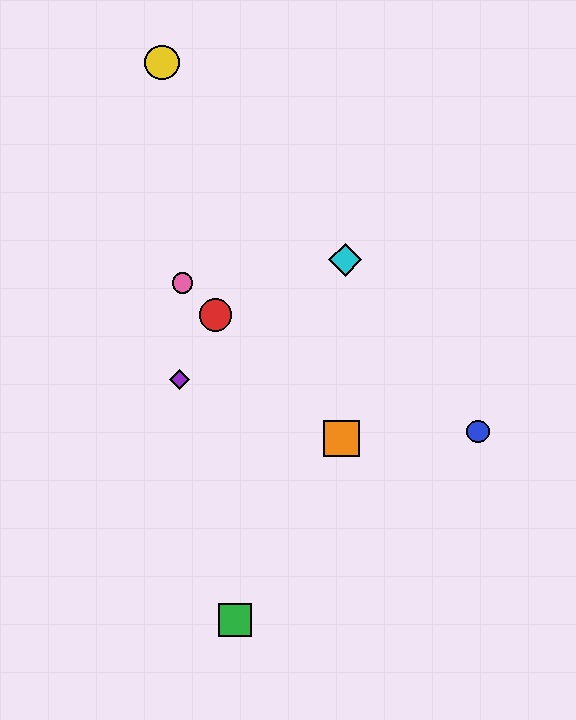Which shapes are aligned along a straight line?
The red circle, the orange square, the pink circle are aligned along a straight line.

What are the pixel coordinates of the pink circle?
The pink circle is at (183, 283).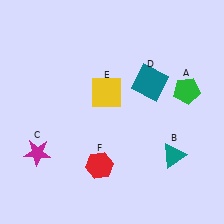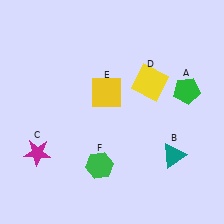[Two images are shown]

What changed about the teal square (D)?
In Image 1, D is teal. In Image 2, it changed to yellow.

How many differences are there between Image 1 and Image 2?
There are 2 differences between the two images.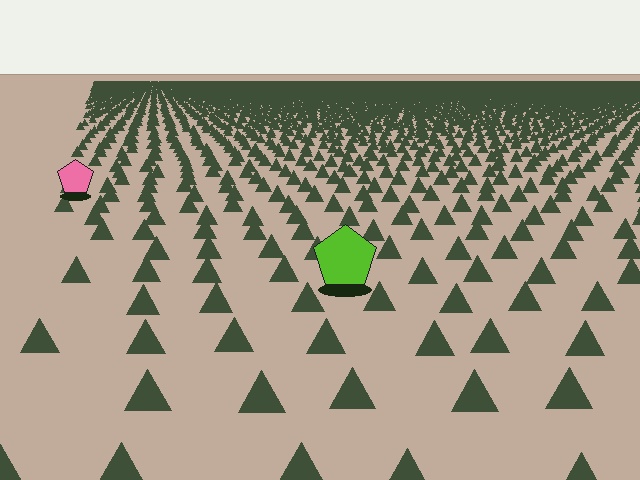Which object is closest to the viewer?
The lime pentagon is closest. The texture marks near it are larger and more spread out.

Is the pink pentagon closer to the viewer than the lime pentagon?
No. The lime pentagon is closer — you can tell from the texture gradient: the ground texture is coarser near it.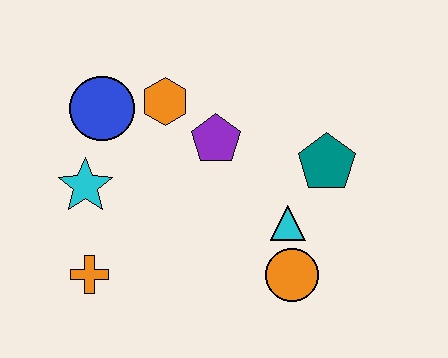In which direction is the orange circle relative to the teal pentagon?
The orange circle is below the teal pentagon.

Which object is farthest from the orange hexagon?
The orange circle is farthest from the orange hexagon.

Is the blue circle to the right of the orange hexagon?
No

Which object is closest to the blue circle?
The orange hexagon is closest to the blue circle.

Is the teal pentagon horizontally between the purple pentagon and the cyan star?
No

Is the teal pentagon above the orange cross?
Yes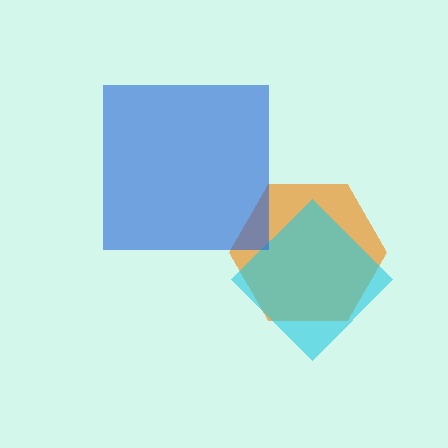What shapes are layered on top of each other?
The layered shapes are: an orange hexagon, a cyan diamond, a blue square.